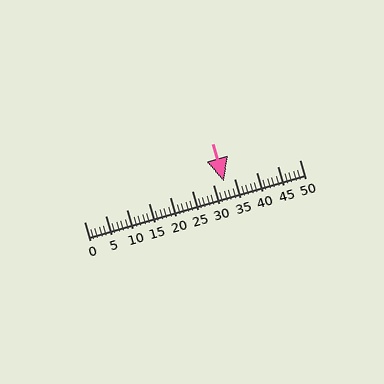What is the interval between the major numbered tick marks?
The major tick marks are spaced 5 units apart.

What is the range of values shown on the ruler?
The ruler shows values from 0 to 50.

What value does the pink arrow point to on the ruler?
The pink arrow points to approximately 32.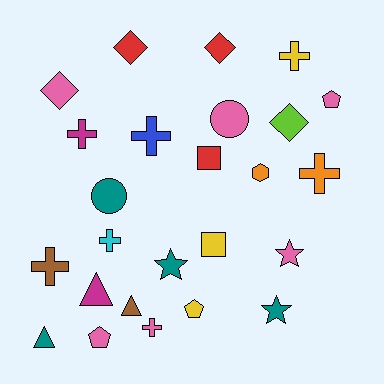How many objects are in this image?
There are 25 objects.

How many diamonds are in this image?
There are 4 diamonds.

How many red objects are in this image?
There are 3 red objects.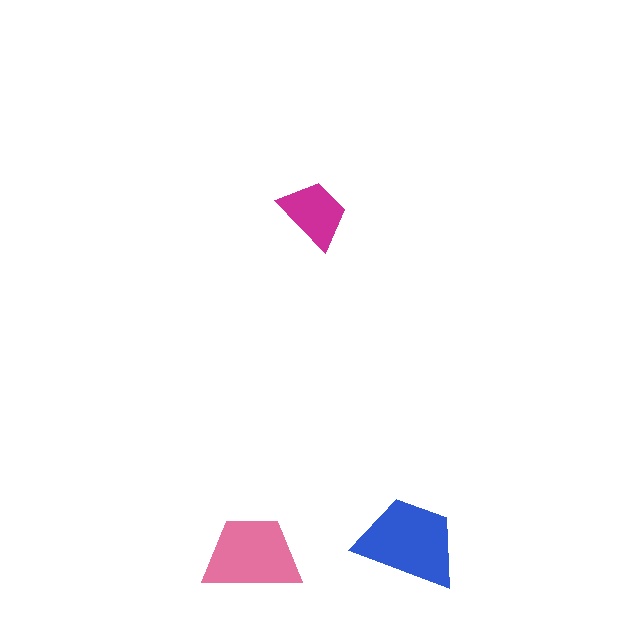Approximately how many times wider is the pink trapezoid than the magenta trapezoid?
About 1.5 times wider.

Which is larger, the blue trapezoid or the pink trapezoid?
The blue one.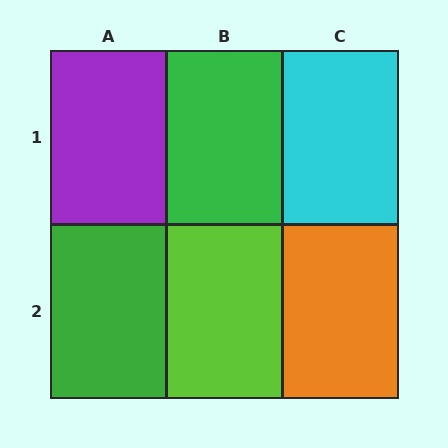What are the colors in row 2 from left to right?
Green, lime, orange.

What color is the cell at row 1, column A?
Purple.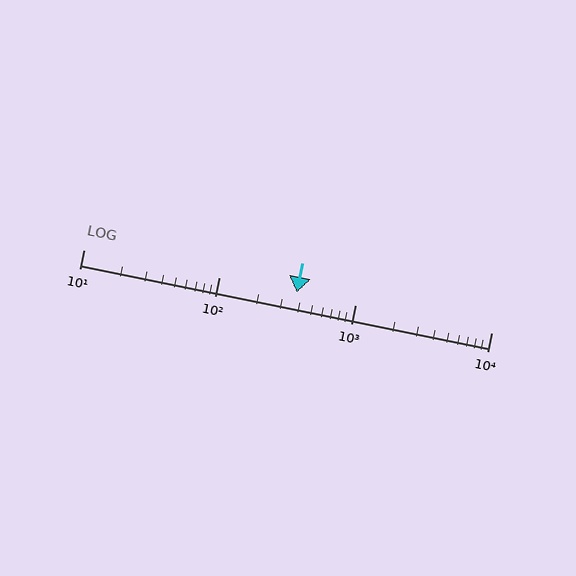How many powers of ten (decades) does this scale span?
The scale spans 3 decades, from 10 to 10000.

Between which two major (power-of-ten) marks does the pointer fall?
The pointer is between 100 and 1000.